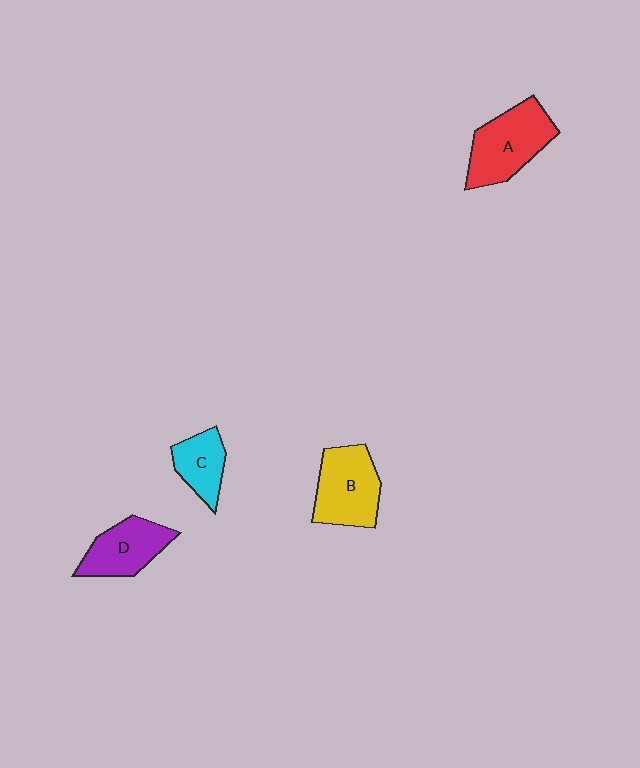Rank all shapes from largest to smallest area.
From largest to smallest: A (red), B (yellow), D (purple), C (cyan).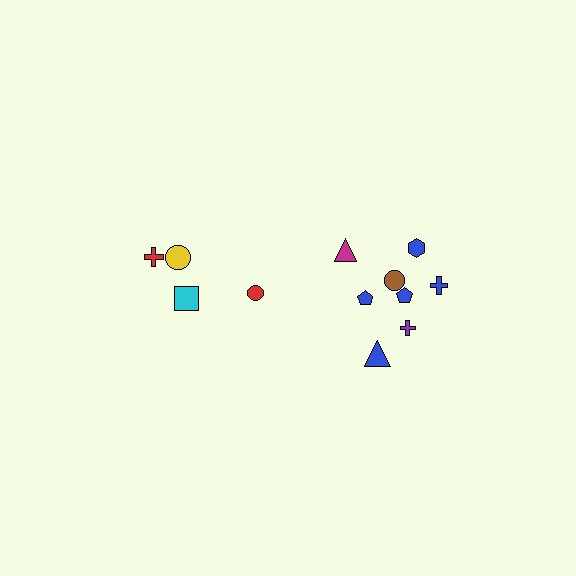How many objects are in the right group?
There are 8 objects.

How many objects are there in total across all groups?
There are 12 objects.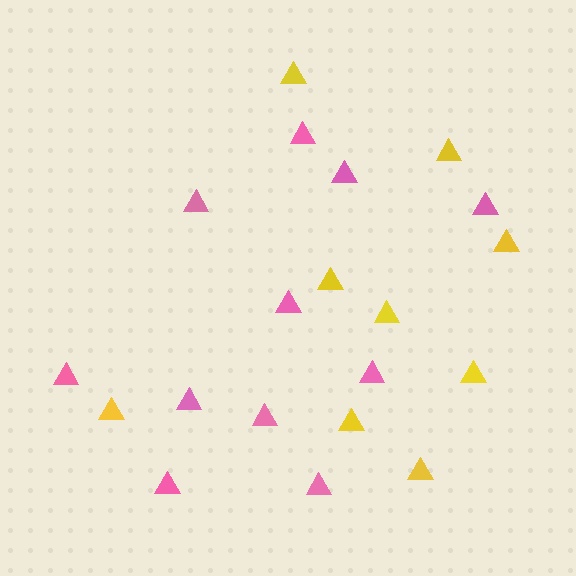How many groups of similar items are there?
There are 2 groups: one group of pink triangles (11) and one group of yellow triangles (9).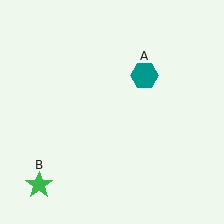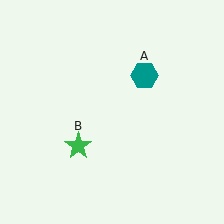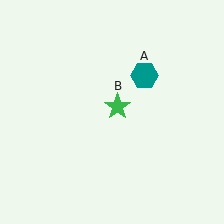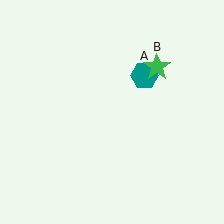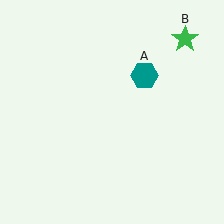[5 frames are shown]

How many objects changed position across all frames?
1 object changed position: green star (object B).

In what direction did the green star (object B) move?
The green star (object B) moved up and to the right.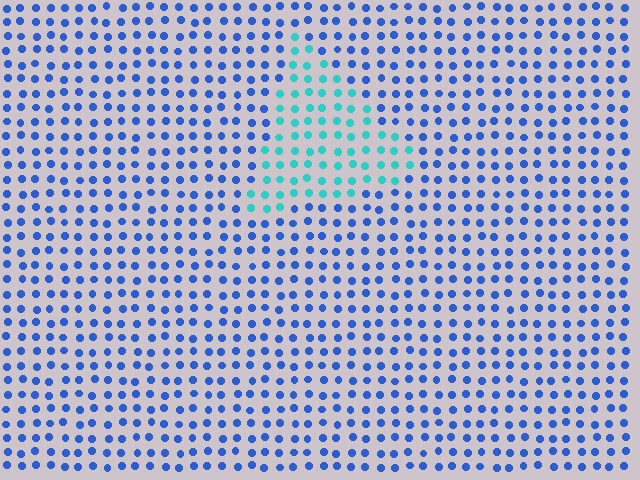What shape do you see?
I see a triangle.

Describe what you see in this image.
The image is filled with small blue elements in a uniform arrangement. A triangle-shaped region is visible where the elements are tinted to a slightly different hue, forming a subtle color boundary.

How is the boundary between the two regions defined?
The boundary is defined purely by a slight shift in hue (about 46 degrees). Spacing, size, and orientation are identical on both sides.